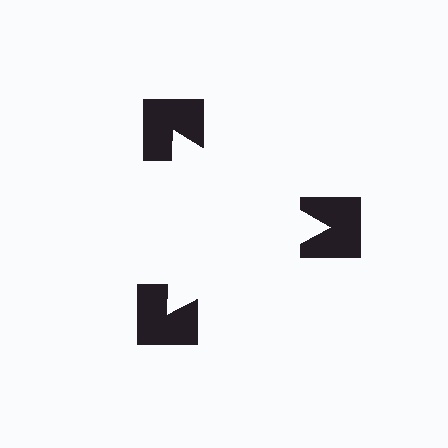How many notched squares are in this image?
There are 3 — one at each vertex of the illusory triangle.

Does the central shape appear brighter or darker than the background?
It typically appears slightly brighter than the background, even though no actual brightness change is drawn.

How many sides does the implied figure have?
3 sides.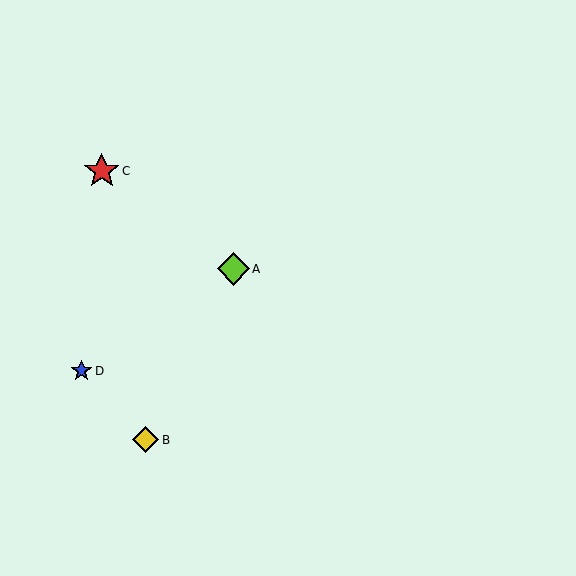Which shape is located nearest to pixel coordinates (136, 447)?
The yellow diamond (labeled B) at (146, 440) is nearest to that location.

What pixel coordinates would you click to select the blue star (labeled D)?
Click at (82, 371) to select the blue star D.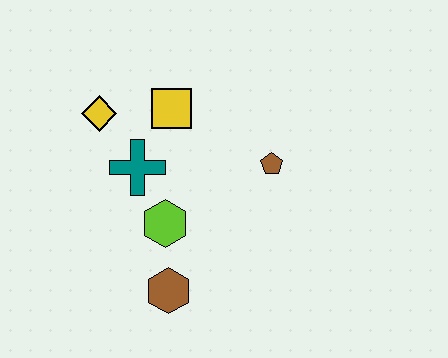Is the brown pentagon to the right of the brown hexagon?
Yes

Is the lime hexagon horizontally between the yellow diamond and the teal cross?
No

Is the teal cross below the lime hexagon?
No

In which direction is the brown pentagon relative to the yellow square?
The brown pentagon is to the right of the yellow square.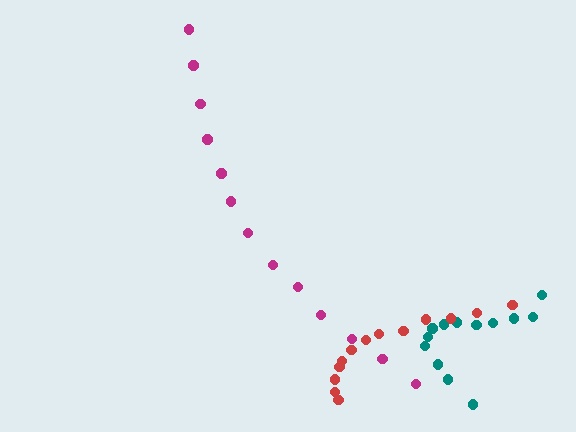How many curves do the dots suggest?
There are 3 distinct paths.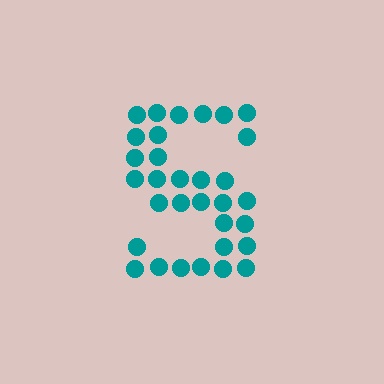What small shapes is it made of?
It is made of small circles.